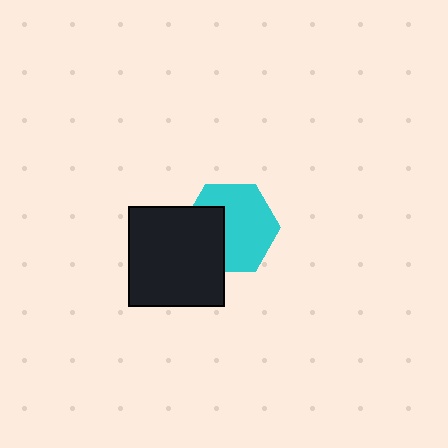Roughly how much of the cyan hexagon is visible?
Most of it is visible (roughly 65%).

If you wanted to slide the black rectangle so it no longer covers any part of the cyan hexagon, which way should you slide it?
Slide it left — that is the most direct way to separate the two shapes.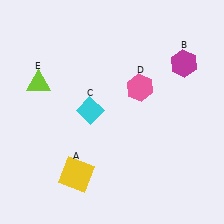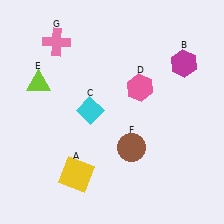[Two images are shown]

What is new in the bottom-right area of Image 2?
A brown circle (F) was added in the bottom-right area of Image 2.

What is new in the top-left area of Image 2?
A pink cross (G) was added in the top-left area of Image 2.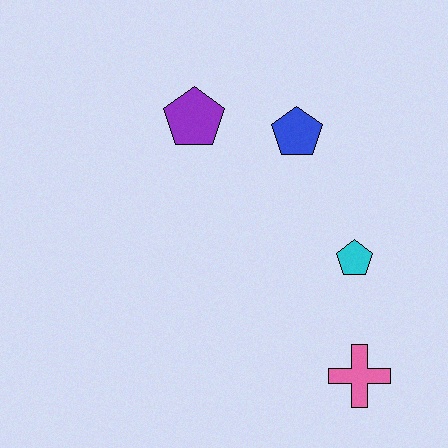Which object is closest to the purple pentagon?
The blue pentagon is closest to the purple pentagon.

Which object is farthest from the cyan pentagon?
The purple pentagon is farthest from the cyan pentagon.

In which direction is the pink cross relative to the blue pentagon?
The pink cross is below the blue pentagon.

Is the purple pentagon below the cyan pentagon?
No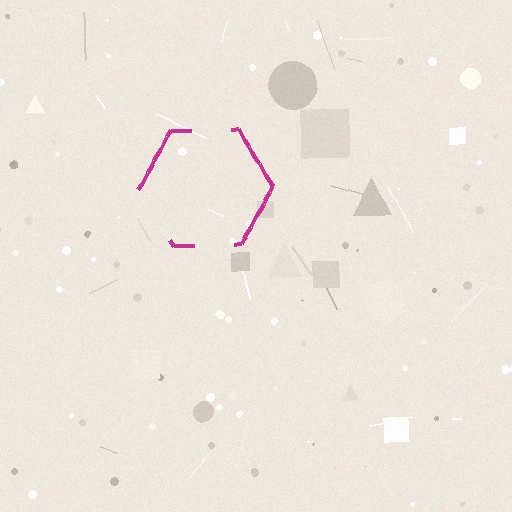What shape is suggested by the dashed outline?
The dashed outline suggests a hexagon.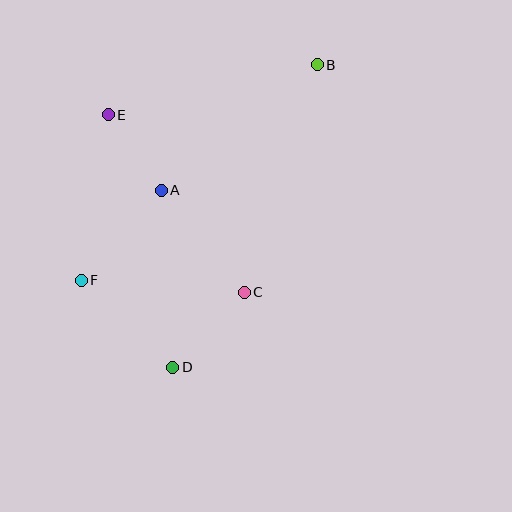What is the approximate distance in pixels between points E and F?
The distance between E and F is approximately 168 pixels.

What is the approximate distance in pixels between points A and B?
The distance between A and B is approximately 200 pixels.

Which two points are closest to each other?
Points A and E are closest to each other.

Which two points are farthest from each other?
Points B and D are farthest from each other.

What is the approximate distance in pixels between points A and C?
The distance between A and C is approximately 132 pixels.